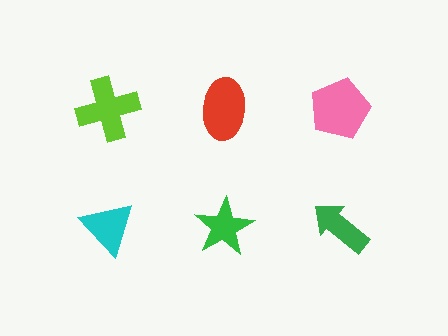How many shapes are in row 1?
3 shapes.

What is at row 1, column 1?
A lime cross.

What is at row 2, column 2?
A green star.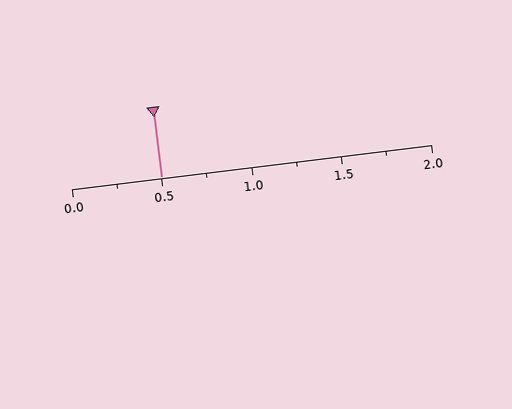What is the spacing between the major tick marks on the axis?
The major ticks are spaced 0.5 apart.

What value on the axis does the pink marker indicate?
The marker indicates approximately 0.5.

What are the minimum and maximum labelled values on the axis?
The axis runs from 0.0 to 2.0.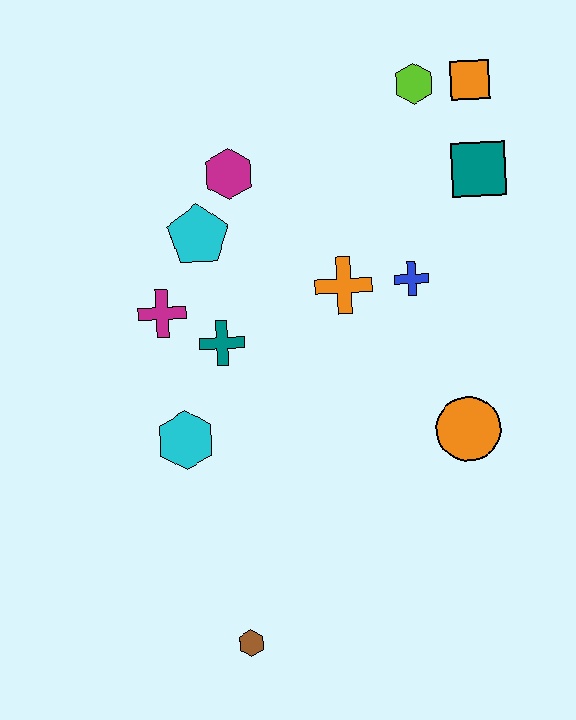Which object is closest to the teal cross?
The magenta cross is closest to the teal cross.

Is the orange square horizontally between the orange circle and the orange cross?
No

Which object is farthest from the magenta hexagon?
The brown hexagon is farthest from the magenta hexagon.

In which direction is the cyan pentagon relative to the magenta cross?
The cyan pentagon is above the magenta cross.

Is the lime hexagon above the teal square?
Yes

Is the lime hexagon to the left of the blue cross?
No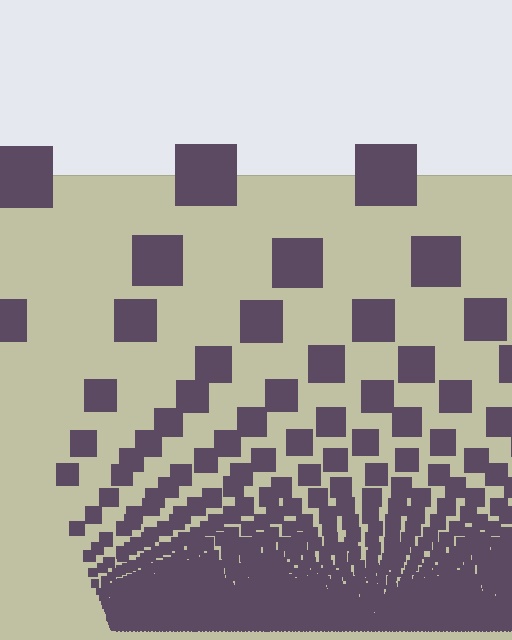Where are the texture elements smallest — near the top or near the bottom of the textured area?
Near the bottom.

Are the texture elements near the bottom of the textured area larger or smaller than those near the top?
Smaller. The gradient is inverted — elements near the bottom are smaller and denser.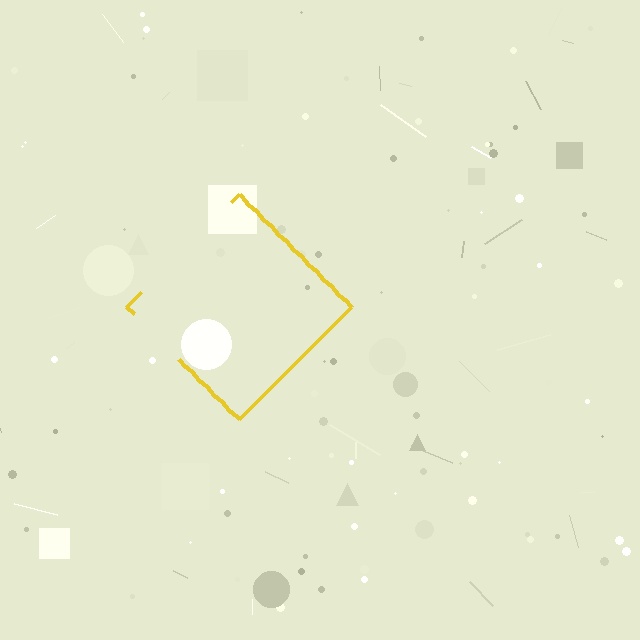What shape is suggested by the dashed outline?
The dashed outline suggests a diamond.